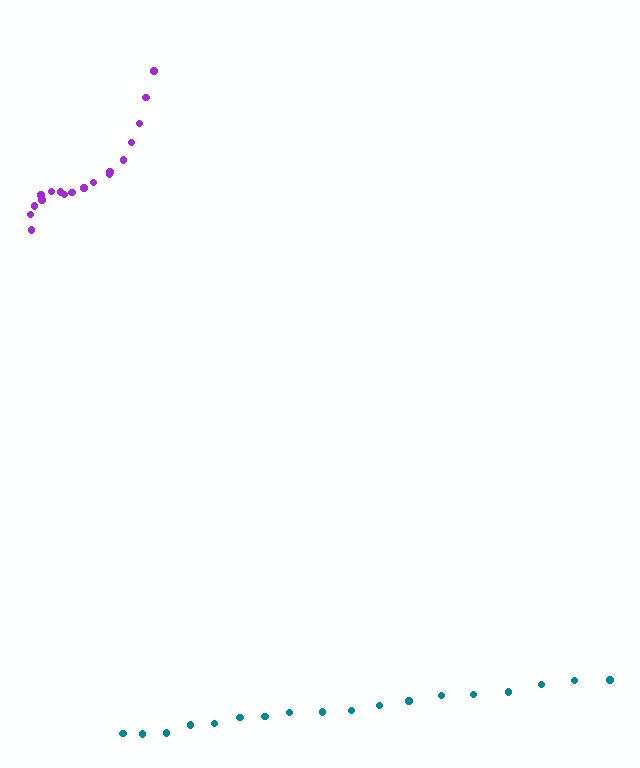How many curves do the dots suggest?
There are 2 distinct paths.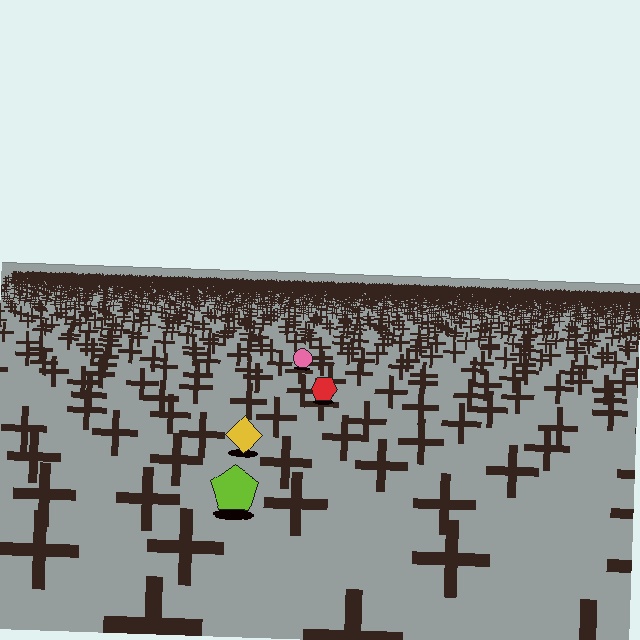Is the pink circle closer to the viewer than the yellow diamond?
No. The yellow diamond is closer — you can tell from the texture gradient: the ground texture is coarser near it.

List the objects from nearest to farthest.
From nearest to farthest: the lime pentagon, the yellow diamond, the red hexagon, the pink circle.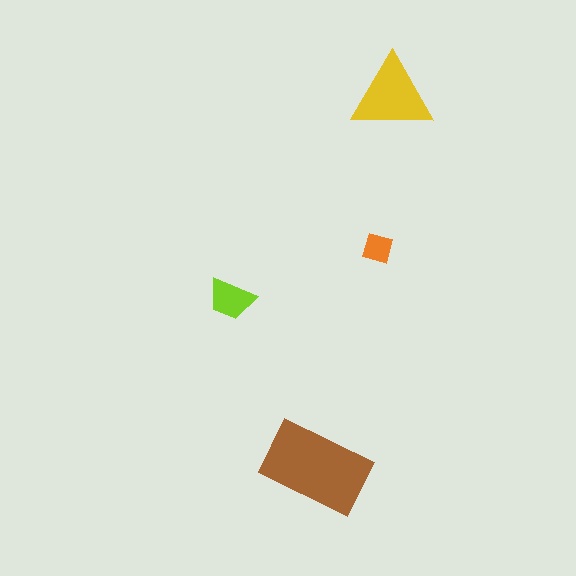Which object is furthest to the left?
The lime trapezoid is leftmost.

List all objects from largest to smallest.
The brown rectangle, the yellow triangle, the lime trapezoid, the orange diamond.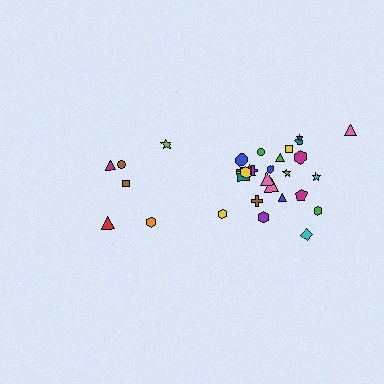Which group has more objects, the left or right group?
The right group.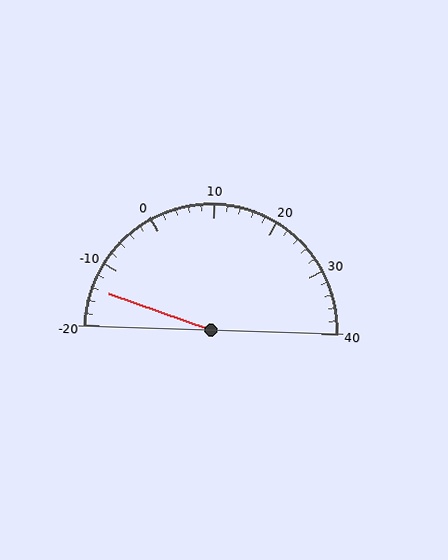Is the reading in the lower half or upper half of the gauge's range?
The reading is in the lower half of the range (-20 to 40).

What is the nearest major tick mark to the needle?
The nearest major tick mark is -10.